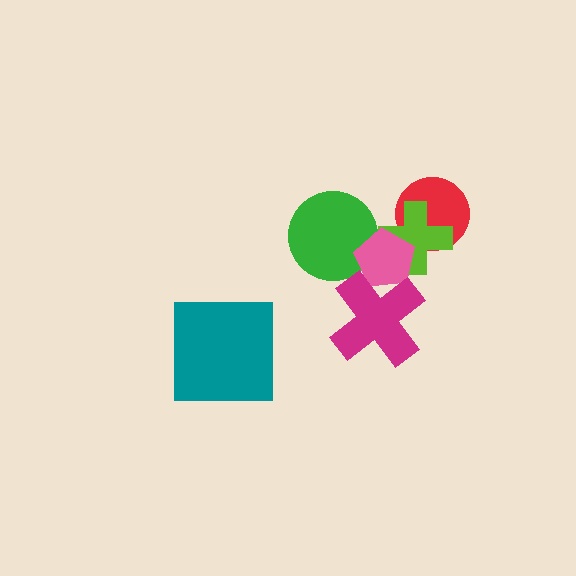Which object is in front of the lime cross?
The pink pentagon is in front of the lime cross.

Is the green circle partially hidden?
Yes, it is partially covered by another shape.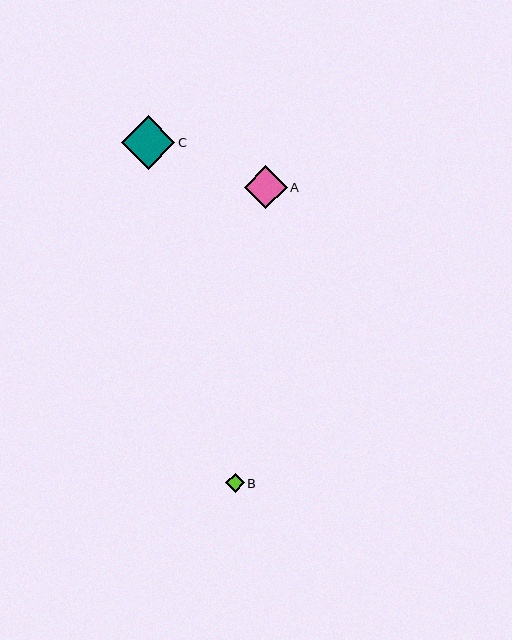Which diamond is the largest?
Diamond C is the largest with a size of approximately 53 pixels.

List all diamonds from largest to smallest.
From largest to smallest: C, A, B.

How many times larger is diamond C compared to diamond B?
Diamond C is approximately 2.9 times the size of diamond B.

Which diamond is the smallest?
Diamond B is the smallest with a size of approximately 18 pixels.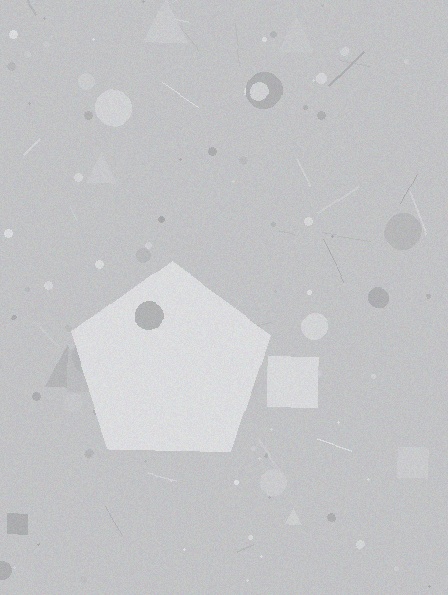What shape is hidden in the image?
A pentagon is hidden in the image.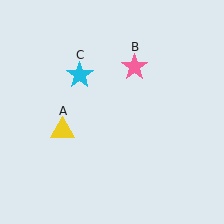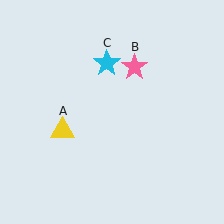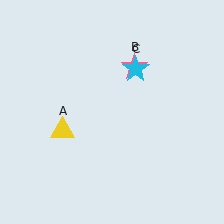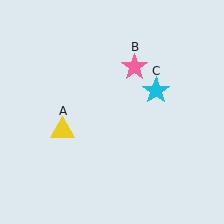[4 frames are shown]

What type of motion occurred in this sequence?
The cyan star (object C) rotated clockwise around the center of the scene.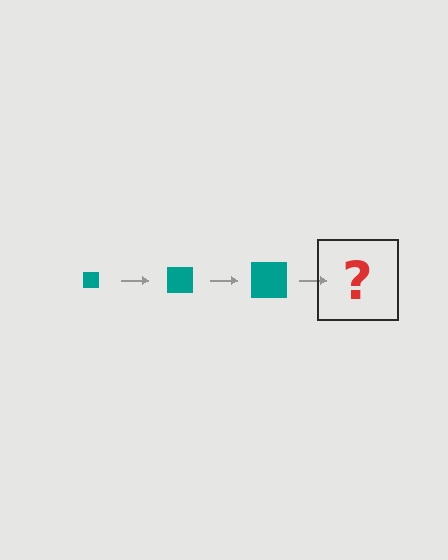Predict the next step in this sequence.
The next step is a teal square, larger than the previous one.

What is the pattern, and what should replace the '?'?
The pattern is that the square gets progressively larger each step. The '?' should be a teal square, larger than the previous one.